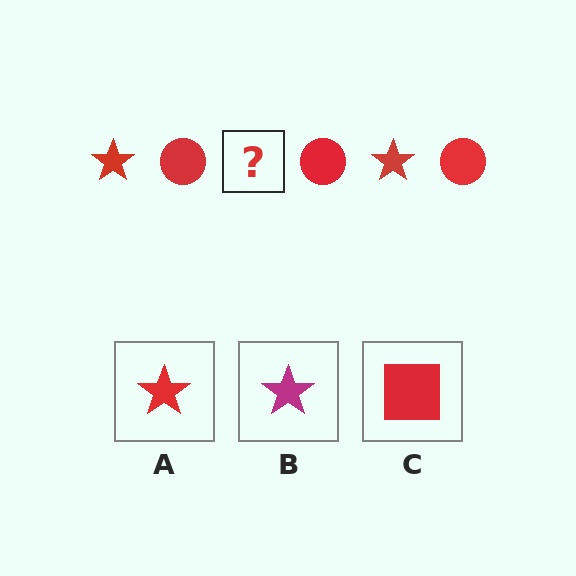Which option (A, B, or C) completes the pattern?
A.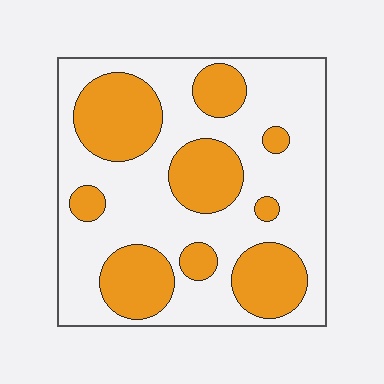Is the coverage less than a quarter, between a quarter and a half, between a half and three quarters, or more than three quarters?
Between a quarter and a half.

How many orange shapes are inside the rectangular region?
9.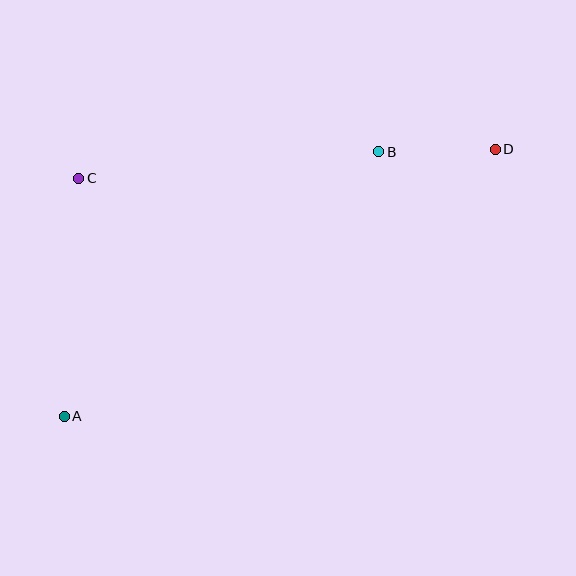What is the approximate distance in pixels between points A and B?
The distance between A and B is approximately 411 pixels.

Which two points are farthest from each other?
Points A and D are farthest from each other.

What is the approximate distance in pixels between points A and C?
The distance between A and C is approximately 238 pixels.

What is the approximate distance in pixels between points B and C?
The distance between B and C is approximately 301 pixels.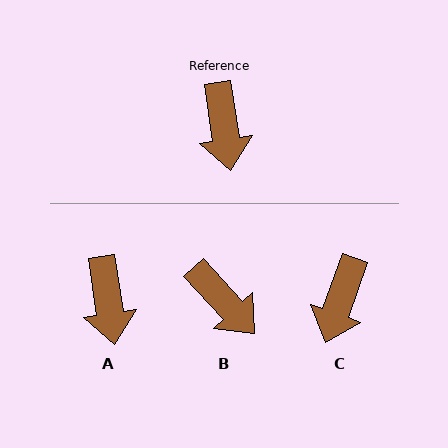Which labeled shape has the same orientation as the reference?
A.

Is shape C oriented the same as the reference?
No, it is off by about 28 degrees.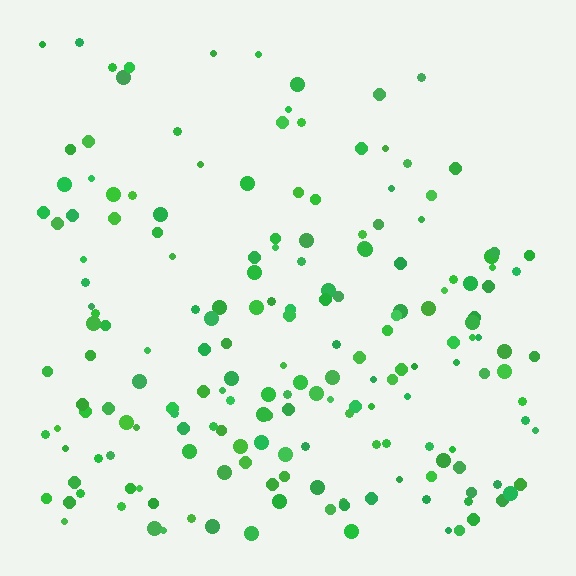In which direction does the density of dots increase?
From top to bottom, with the bottom side densest.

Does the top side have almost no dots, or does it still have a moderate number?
Still a moderate number, just noticeably fewer than the bottom.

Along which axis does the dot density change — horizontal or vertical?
Vertical.